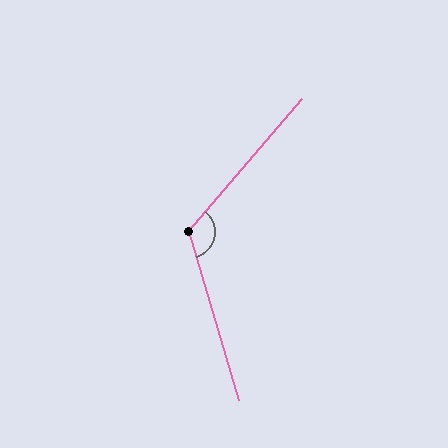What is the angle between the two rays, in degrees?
Approximately 123 degrees.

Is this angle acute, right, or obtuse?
It is obtuse.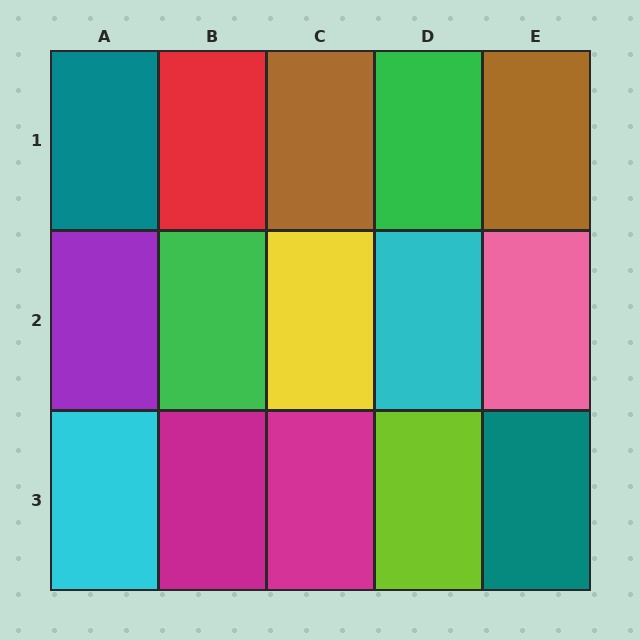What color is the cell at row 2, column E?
Pink.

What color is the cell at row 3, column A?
Cyan.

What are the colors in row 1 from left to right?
Teal, red, brown, green, brown.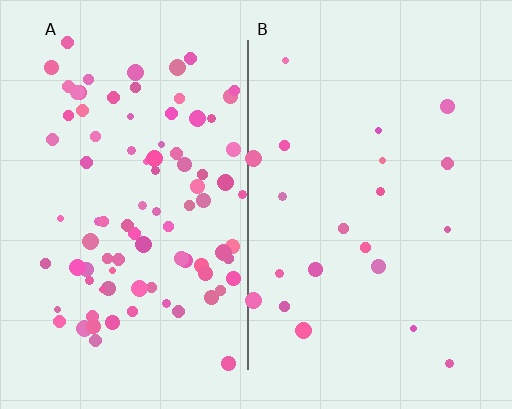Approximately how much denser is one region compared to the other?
Approximately 4.3× — region A over region B.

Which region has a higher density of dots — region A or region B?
A (the left).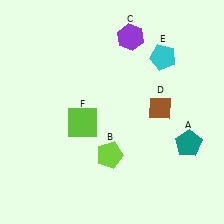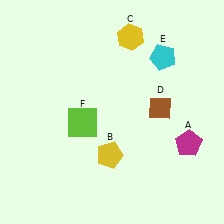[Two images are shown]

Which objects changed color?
A changed from teal to magenta. B changed from lime to yellow. C changed from purple to yellow.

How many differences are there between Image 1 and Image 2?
There are 3 differences between the two images.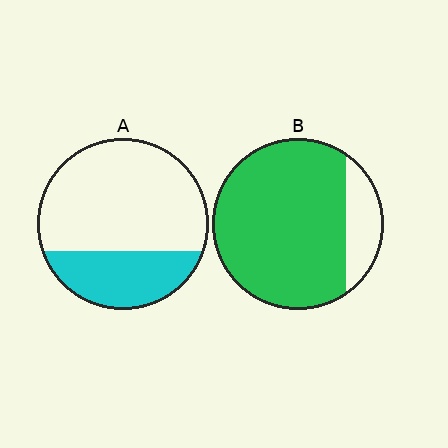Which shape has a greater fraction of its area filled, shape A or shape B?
Shape B.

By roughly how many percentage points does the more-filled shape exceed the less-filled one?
By roughly 55 percentage points (B over A).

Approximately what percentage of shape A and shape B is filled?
A is approximately 30% and B is approximately 85%.